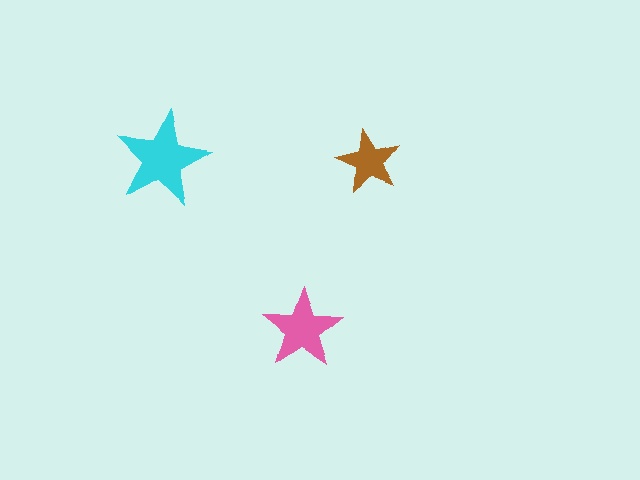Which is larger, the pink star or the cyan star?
The cyan one.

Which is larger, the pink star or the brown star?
The pink one.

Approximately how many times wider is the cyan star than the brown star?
About 1.5 times wider.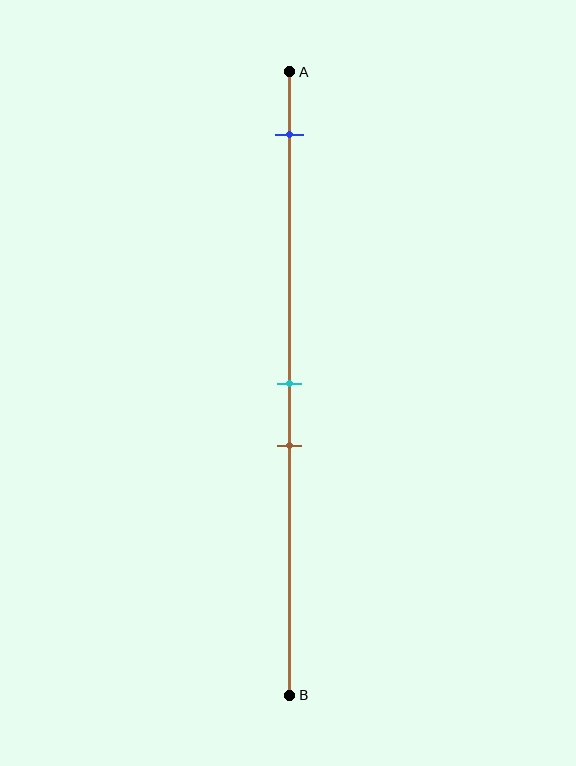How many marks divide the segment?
There are 3 marks dividing the segment.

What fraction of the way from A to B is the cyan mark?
The cyan mark is approximately 50% (0.5) of the way from A to B.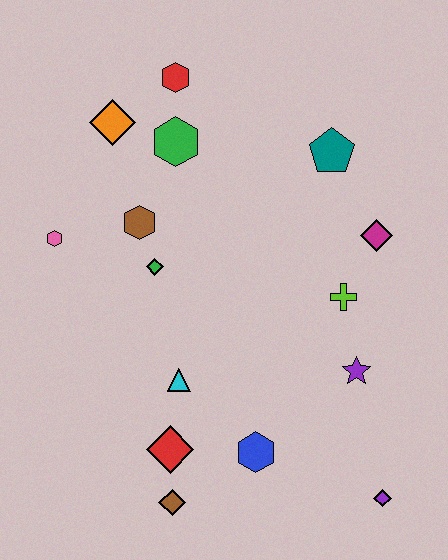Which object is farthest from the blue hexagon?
The red hexagon is farthest from the blue hexagon.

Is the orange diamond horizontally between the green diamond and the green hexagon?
No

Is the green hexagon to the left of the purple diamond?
Yes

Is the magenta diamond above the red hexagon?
No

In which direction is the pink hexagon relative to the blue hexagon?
The pink hexagon is above the blue hexagon.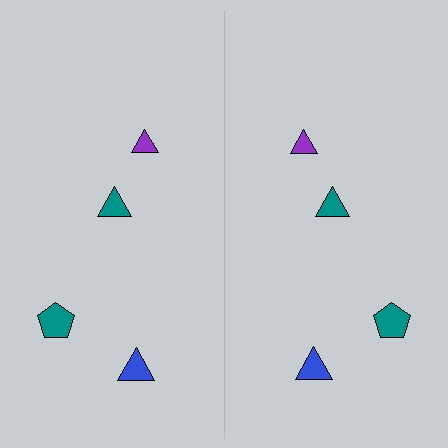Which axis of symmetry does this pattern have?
The pattern has a vertical axis of symmetry running through the center of the image.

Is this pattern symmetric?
Yes, this pattern has bilateral (reflection) symmetry.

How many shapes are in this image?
There are 8 shapes in this image.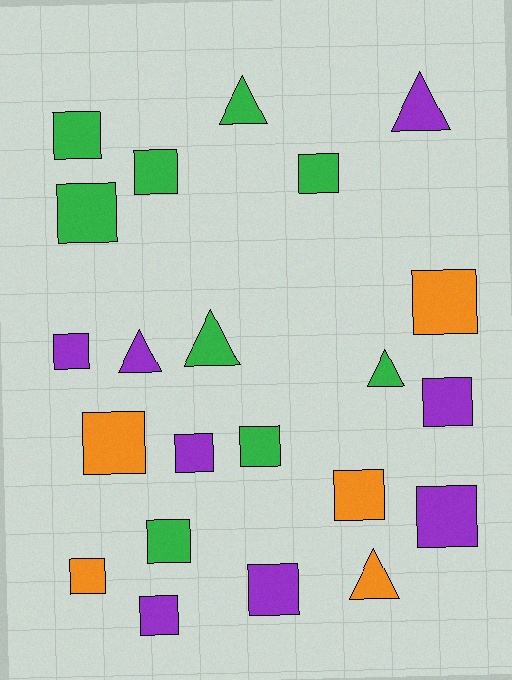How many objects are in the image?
There are 22 objects.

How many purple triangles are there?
There are 2 purple triangles.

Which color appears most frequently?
Green, with 9 objects.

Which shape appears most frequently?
Square, with 16 objects.